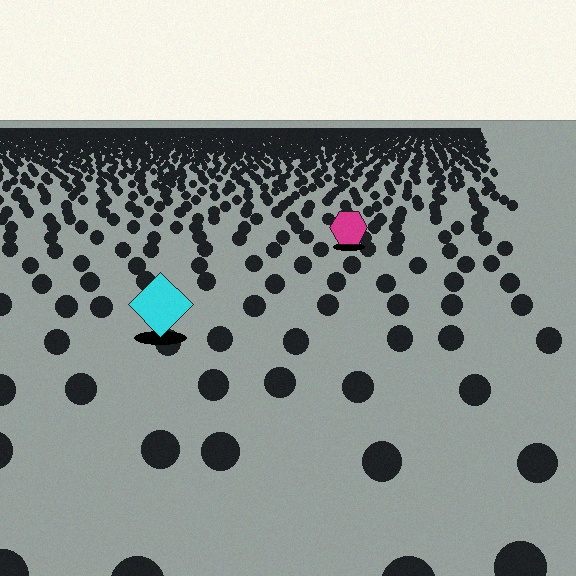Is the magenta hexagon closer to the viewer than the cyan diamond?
No. The cyan diamond is closer — you can tell from the texture gradient: the ground texture is coarser near it.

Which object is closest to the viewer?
The cyan diamond is closest. The texture marks near it are larger and more spread out.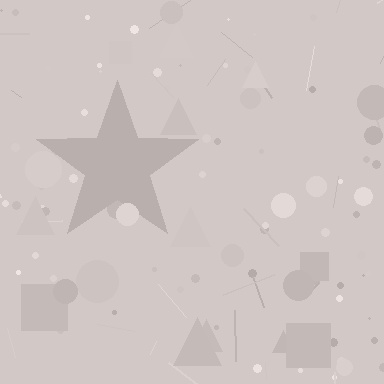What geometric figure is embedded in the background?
A star is embedded in the background.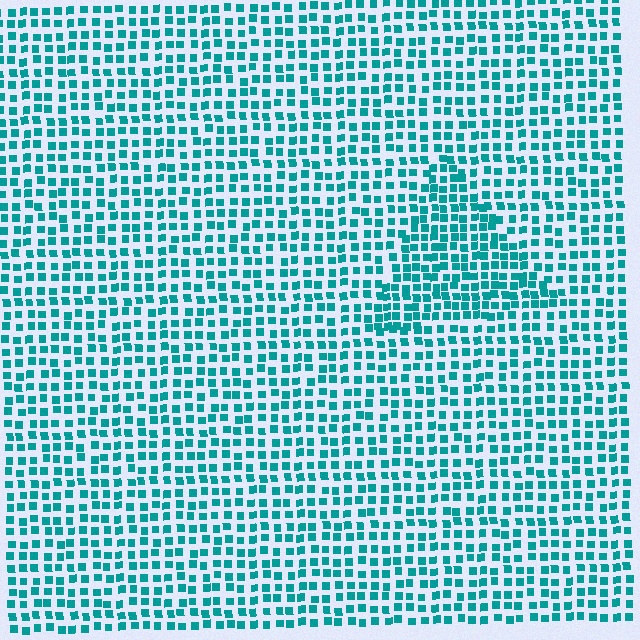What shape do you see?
I see a triangle.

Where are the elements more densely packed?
The elements are more densely packed inside the triangle boundary.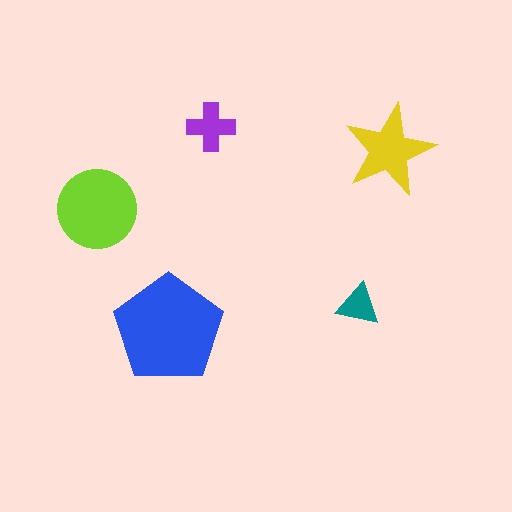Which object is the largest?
The blue pentagon.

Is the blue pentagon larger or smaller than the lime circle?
Larger.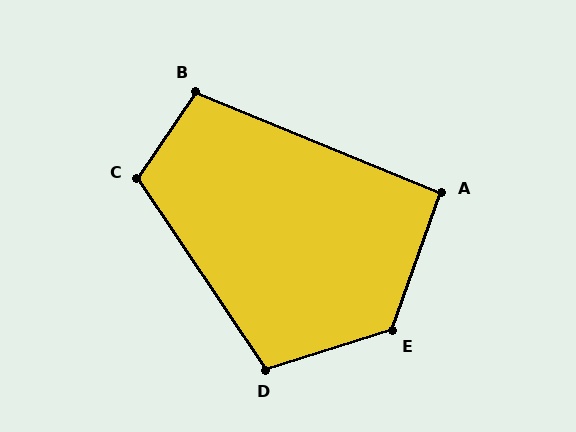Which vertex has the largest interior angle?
E, at approximately 127 degrees.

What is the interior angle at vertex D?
Approximately 107 degrees (obtuse).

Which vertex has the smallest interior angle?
A, at approximately 93 degrees.